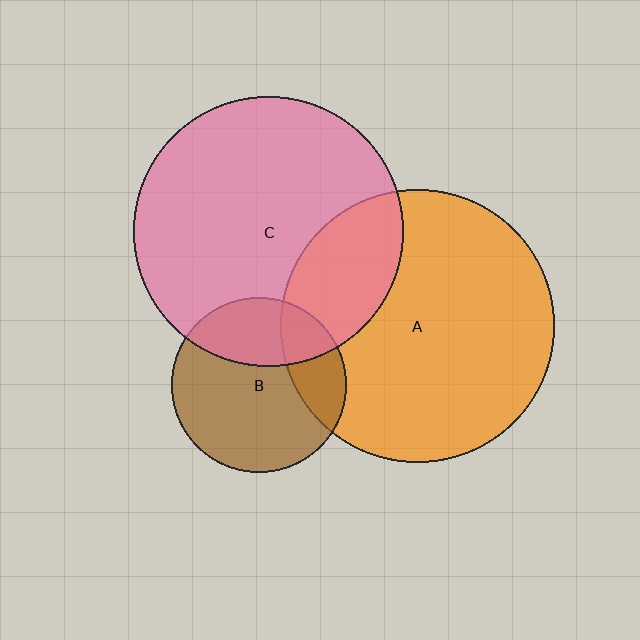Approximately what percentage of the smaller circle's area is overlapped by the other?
Approximately 30%.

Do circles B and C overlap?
Yes.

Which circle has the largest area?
Circle A (orange).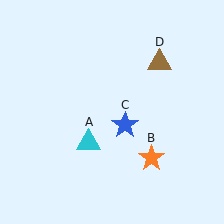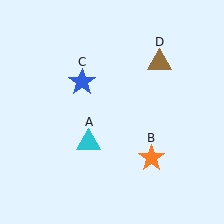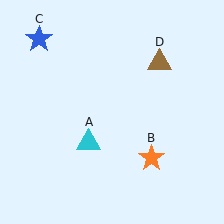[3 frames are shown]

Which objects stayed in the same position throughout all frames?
Cyan triangle (object A) and orange star (object B) and brown triangle (object D) remained stationary.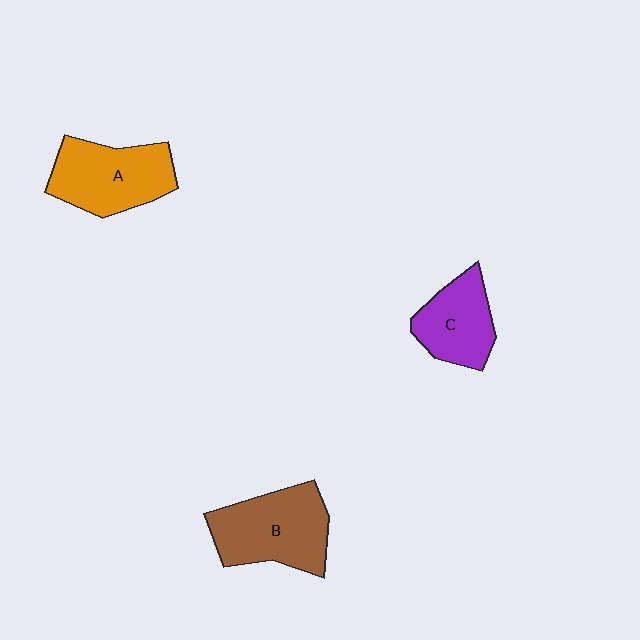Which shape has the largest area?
Shape B (brown).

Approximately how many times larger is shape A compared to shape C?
Approximately 1.3 times.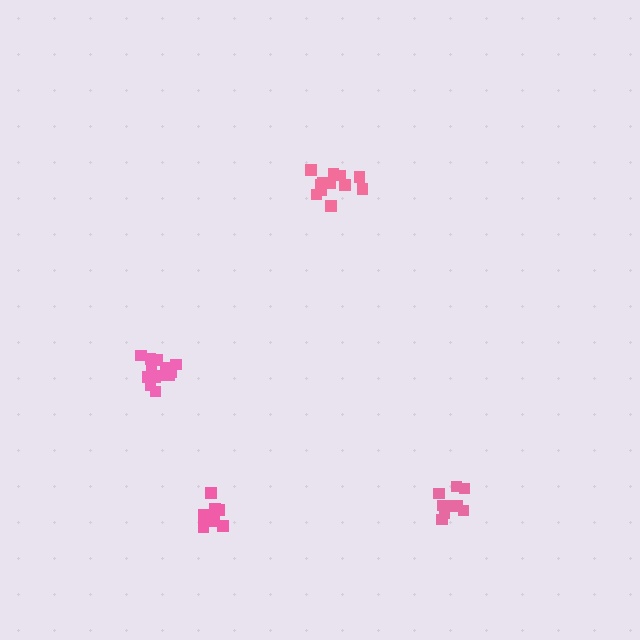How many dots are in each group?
Group 1: 10 dots, Group 2: 12 dots, Group 3: 8 dots, Group 4: 13 dots (43 total).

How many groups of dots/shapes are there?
There are 4 groups.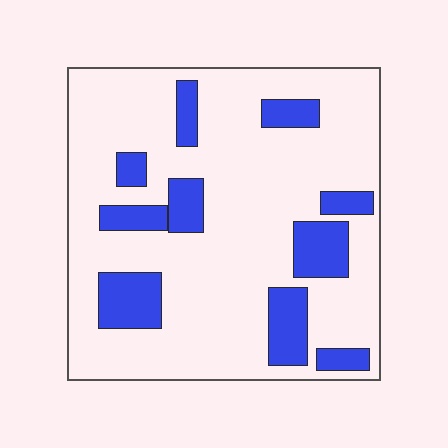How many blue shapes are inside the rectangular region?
10.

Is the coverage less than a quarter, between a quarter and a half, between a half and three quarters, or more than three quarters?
Less than a quarter.